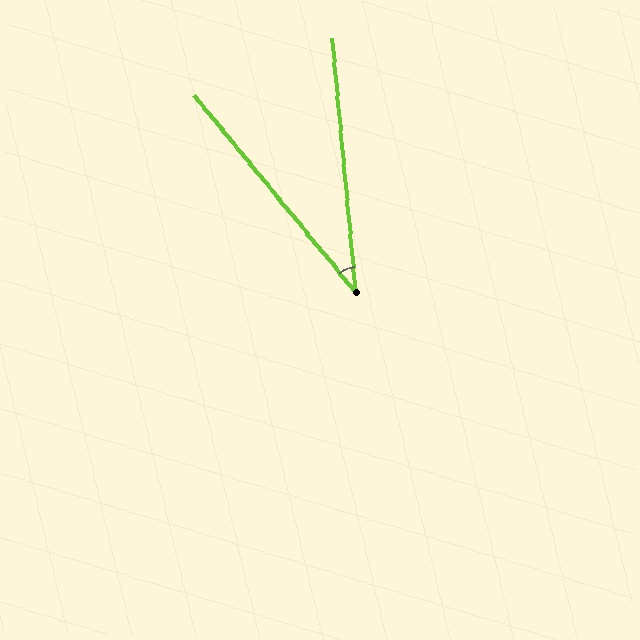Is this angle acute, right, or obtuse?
It is acute.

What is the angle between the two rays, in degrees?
Approximately 34 degrees.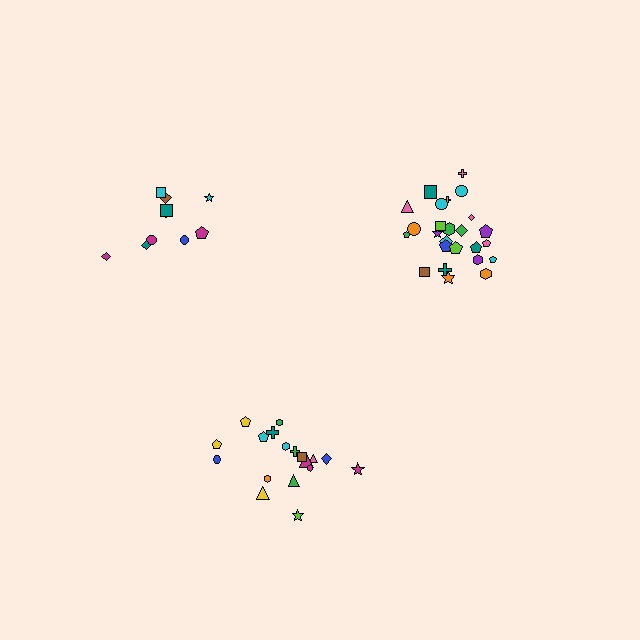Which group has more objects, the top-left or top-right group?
The top-right group.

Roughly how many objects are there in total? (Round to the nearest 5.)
Roughly 55 objects in total.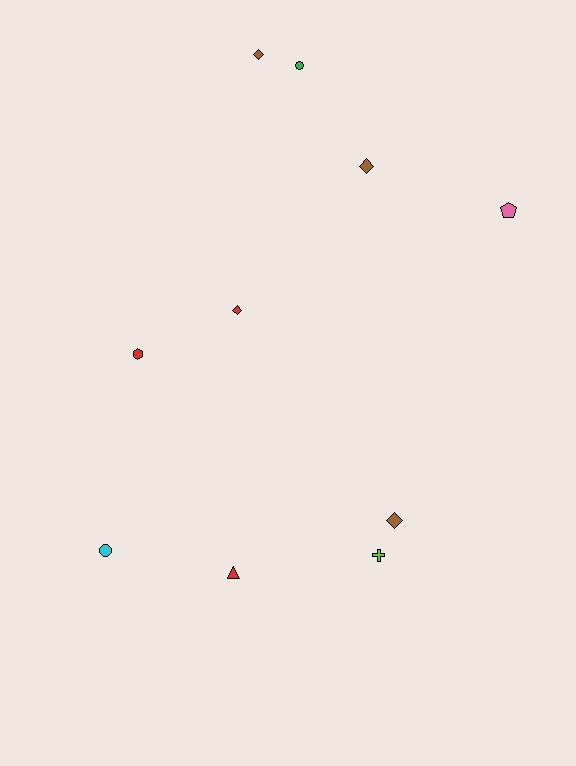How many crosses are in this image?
There is 1 cross.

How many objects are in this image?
There are 10 objects.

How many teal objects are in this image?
There are no teal objects.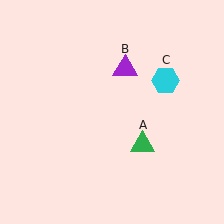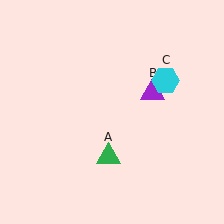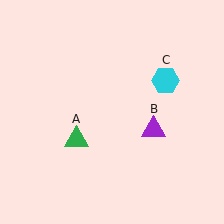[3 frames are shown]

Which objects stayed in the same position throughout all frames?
Cyan hexagon (object C) remained stationary.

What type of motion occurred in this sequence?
The green triangle (object A), purple triangle (object B) rotated clockwise around the center of the scene.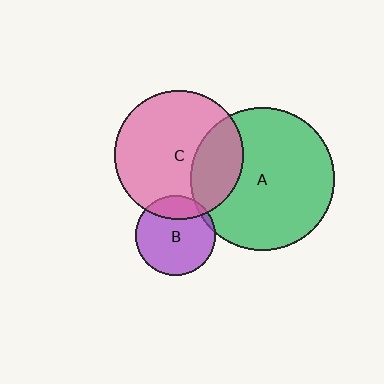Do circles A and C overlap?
Yes.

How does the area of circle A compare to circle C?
Approximately 1.2 times.